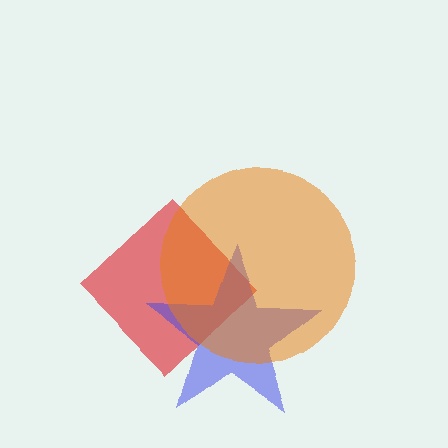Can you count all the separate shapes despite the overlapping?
Yes, there are 3 separate shapes.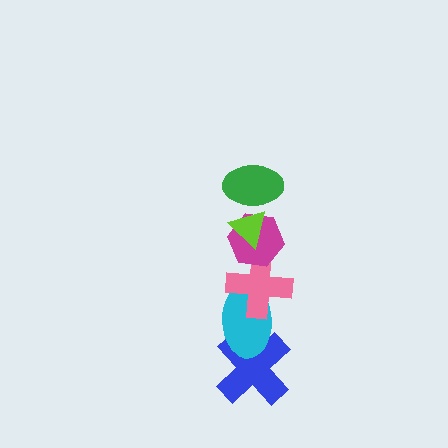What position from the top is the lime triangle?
The lime triangle is 1st from the top.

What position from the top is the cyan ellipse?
The cyan ellipse is 5th from the top.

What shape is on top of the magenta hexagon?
The green ellipse is on top of the magenta hexagon.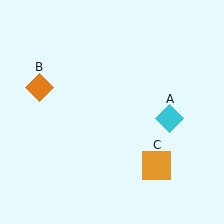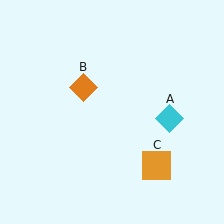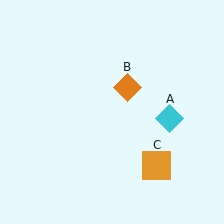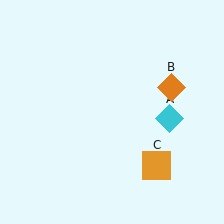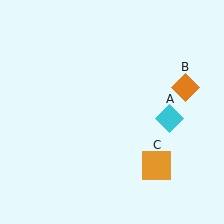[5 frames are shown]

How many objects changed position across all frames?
1 object changed position: orange diamond (object B).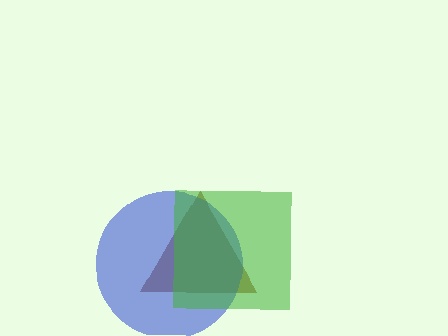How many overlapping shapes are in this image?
There are 3 overlapping shapes in the image.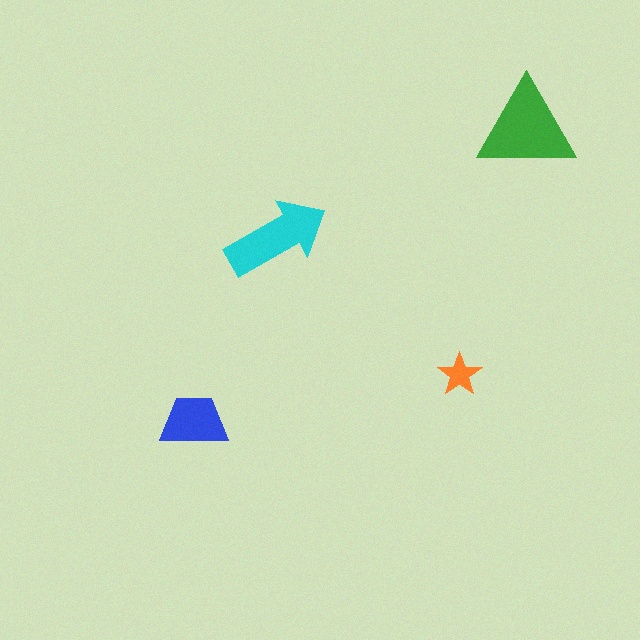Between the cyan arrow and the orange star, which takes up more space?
The cyan arrow.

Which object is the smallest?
The orange star.